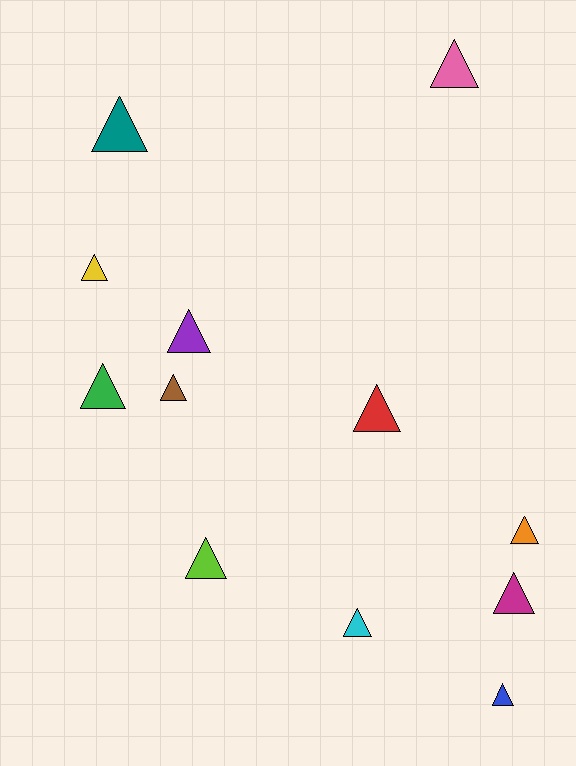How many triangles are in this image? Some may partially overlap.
There are 12 triangles.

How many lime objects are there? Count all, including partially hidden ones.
There is 1 lime object.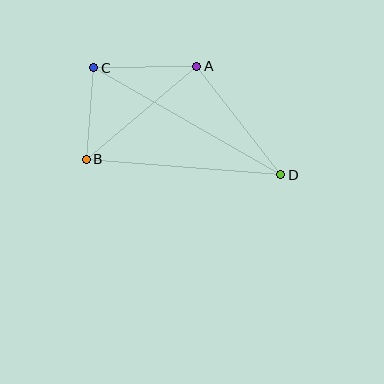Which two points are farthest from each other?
Points C and D are farthest from each other.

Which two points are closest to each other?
Points B and C are closest to each other.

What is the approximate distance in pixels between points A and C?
The distance between A and C is approximately 103 pixels.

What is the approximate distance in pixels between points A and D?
The distance between A and D is approximately 137 pixels.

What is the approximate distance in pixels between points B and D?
The distance between B and D is approximately 195 pixels.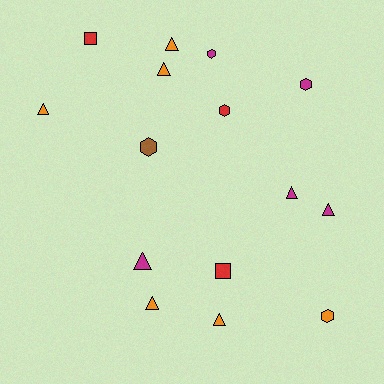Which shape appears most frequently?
Triangle, with 8 objects.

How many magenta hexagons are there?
There are 2 magenta hexagons.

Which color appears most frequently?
Orange, with 6 objects.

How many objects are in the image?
There are 15 objects.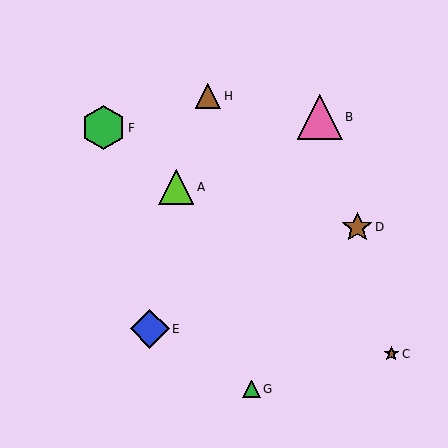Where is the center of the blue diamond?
The center of the blue diamond is at (150, 329).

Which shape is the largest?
The pink triangle (labeled B) is the largest.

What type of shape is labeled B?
Shape B is a pink triangle.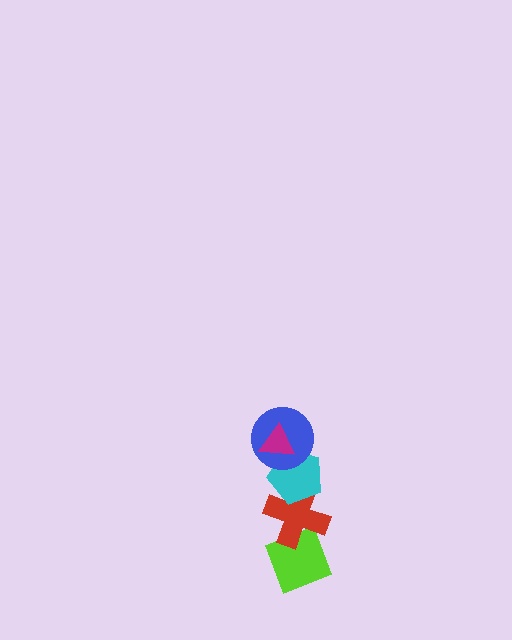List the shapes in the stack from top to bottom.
From top to bottom: the magenta triangle, the blue circle, the cyan pentagon, the red cross, the lime diamond.